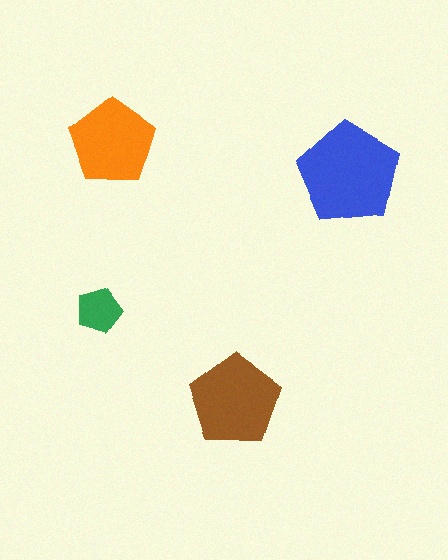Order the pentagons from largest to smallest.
the blue one, the brown one, the orange one, the green one.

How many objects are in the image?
There are 4 objects in the image.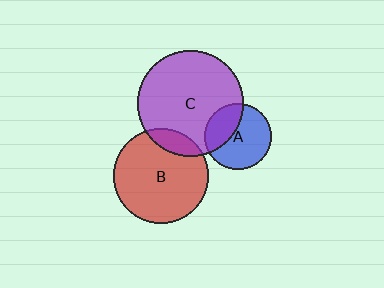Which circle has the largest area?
Circle C (purple).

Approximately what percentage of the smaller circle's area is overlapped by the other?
Approximately 15%.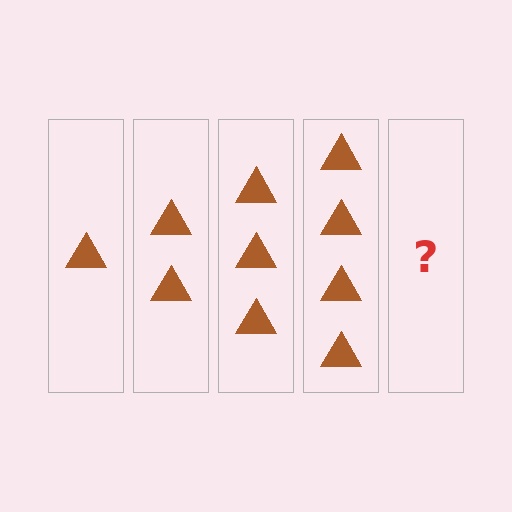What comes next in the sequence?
The next element should be 5 triangles.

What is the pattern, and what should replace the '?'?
The pattern is that each step adds one more triangle. The '?' should be 5 triangles.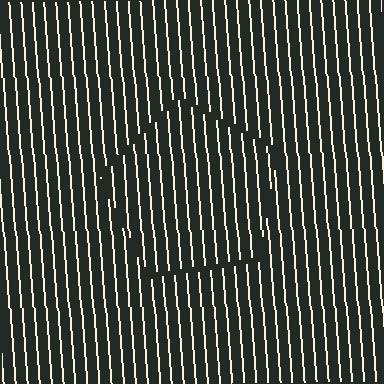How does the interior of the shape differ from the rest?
The interior of the shape contains the same grating, shifted by half a period — the contour is defined by the phase discontinuity where line-ends from the inner and outer gratings abut.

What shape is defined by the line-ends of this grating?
An illusory pentagon. The interior of the shape contains the same grating, shifted by half a period — the contour is defined by the phase discontinuity where line-ends from the inner and outer gratings abut.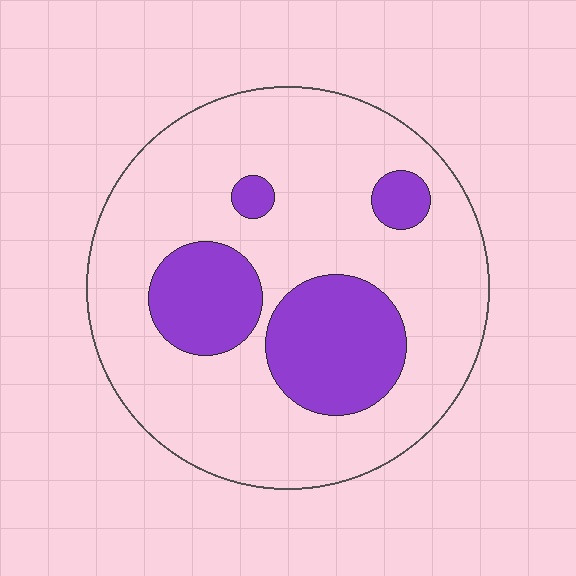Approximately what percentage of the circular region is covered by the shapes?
Approximately 25%.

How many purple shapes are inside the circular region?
4.